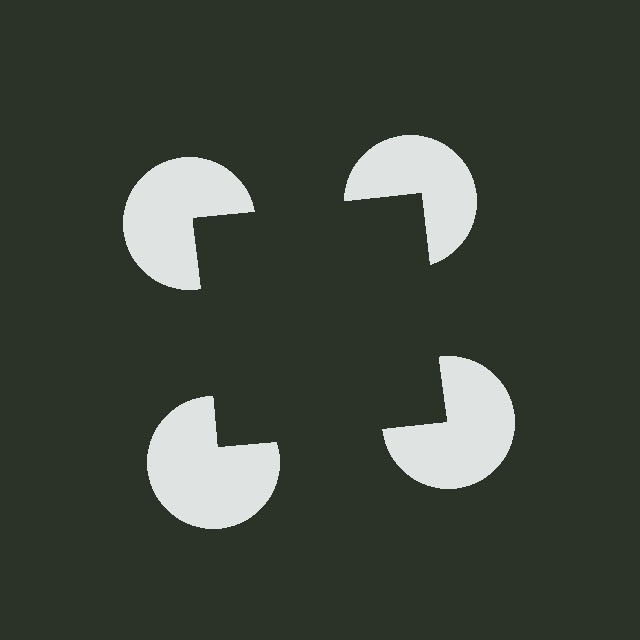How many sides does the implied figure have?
4 sides.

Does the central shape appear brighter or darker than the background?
It typically appears slightly darker than the background, even though no actual brightness change is drawn.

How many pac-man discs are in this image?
There are 4 — one at each vertex of the illusory square.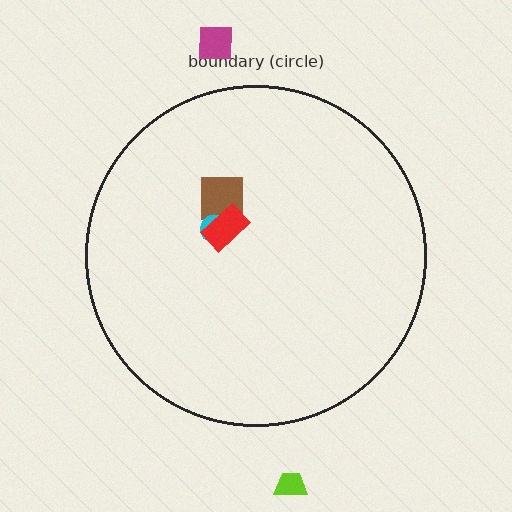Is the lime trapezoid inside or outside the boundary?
Outside.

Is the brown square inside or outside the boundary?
Inside.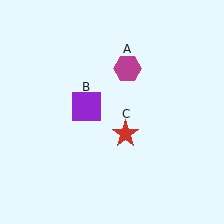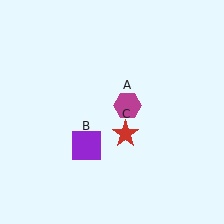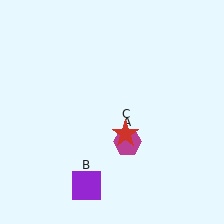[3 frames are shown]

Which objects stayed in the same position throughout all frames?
Red star (object C) remained stationary.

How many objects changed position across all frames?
2 objects changed position: magenta hexagon (object A), purple square (object B).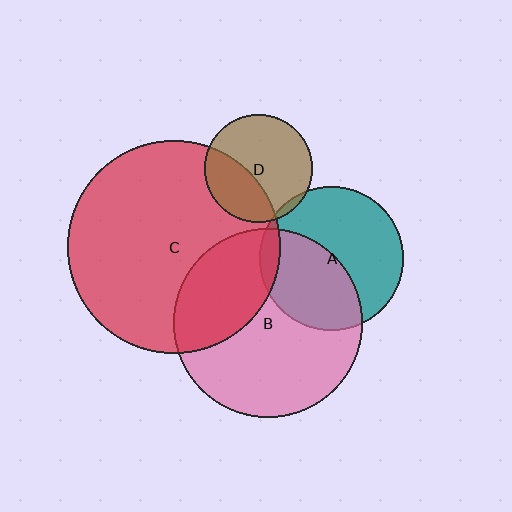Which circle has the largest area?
Circle C (red).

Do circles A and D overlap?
Yes.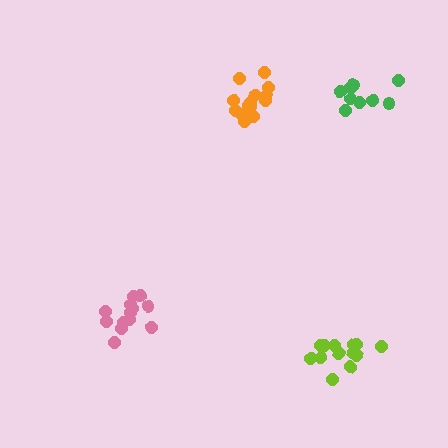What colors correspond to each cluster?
The clusters are colored: orange, lime, green, pink.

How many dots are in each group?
Group 1: 14 dots, Group 2: 13 dots, Group 3: 9 dots, Group 4: 13 dots (49 total).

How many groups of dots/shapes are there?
There are 4 groups.